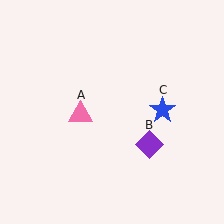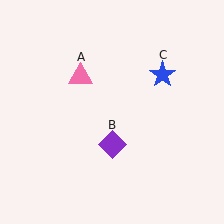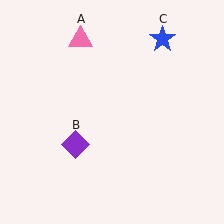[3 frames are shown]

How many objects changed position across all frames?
3 objects changed position: pink triangle (object A), purple diamond (object B), blue star (object C).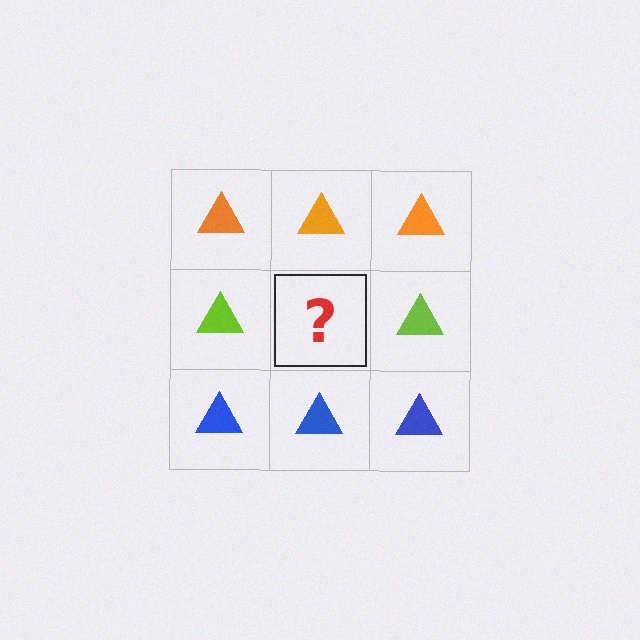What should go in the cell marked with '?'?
The missing cell should contain a lime triangle.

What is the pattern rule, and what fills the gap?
The rule is that each row has a consistent color. The gap should be filled with a lime triangle.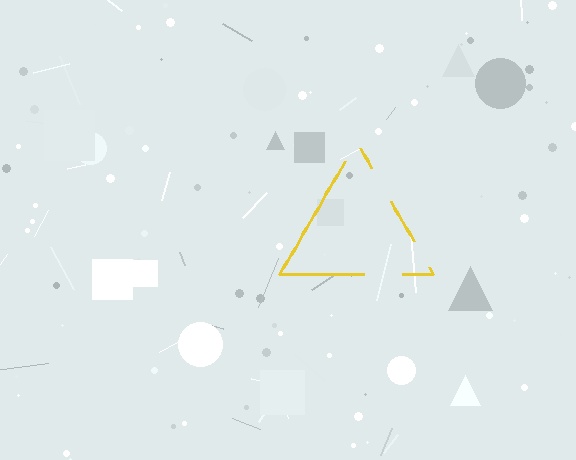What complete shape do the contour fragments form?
The contour fragments form a triangle.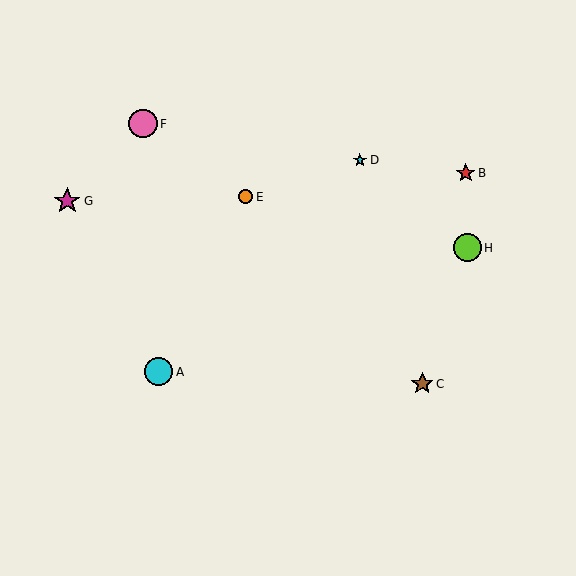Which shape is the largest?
The cyan circle (labeled A) is the largest.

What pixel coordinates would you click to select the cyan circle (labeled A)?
Click at (159, 372) to select the cyan circle A.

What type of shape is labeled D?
Shape D is a cyan star.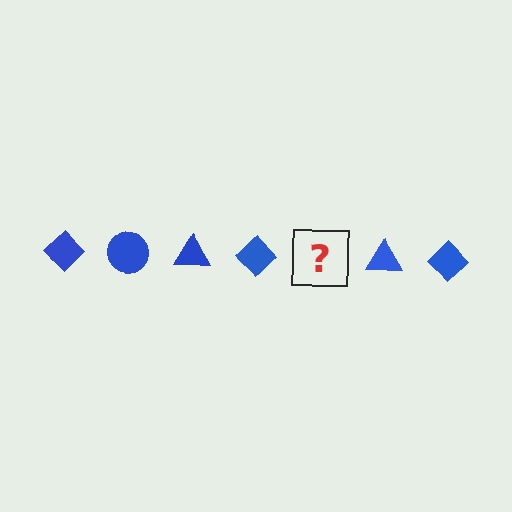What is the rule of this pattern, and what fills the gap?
The rule is that the pattern cycles through diamond, circle, triangle shapes in blue. The gap should be filled with a blue circle.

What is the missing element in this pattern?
The missing element is a blue circle.